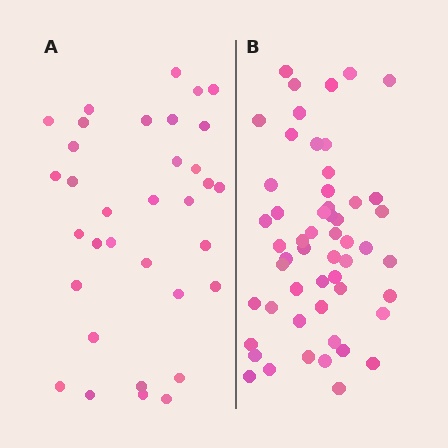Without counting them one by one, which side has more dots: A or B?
Region B (the right region) has more dots.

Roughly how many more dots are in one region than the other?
Region B has approximately 20 more dots than region A.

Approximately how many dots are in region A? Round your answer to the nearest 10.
About 30 dots. (The exact count is 34, which rounds to 30.)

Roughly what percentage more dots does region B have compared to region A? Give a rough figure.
About 60% more.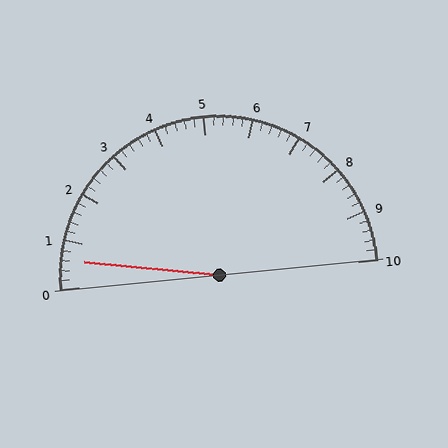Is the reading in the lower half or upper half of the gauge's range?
The reading is in the lower half of the range (0 to 10).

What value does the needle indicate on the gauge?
The needle indicates approximately 0.6.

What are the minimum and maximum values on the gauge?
The gauge ranges from 0 to 10.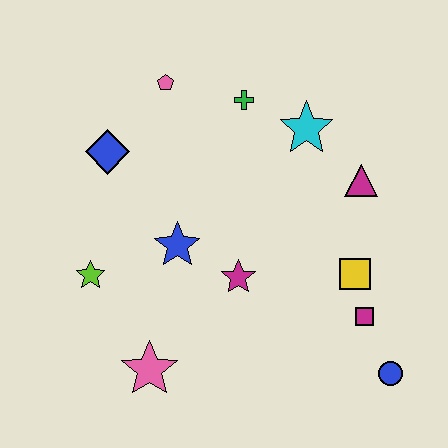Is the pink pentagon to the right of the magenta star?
No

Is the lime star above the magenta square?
Yes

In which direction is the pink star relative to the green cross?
The pink star is below the green cross.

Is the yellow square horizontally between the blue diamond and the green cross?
No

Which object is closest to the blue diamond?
The pink pentagon is closest to the blue diamond.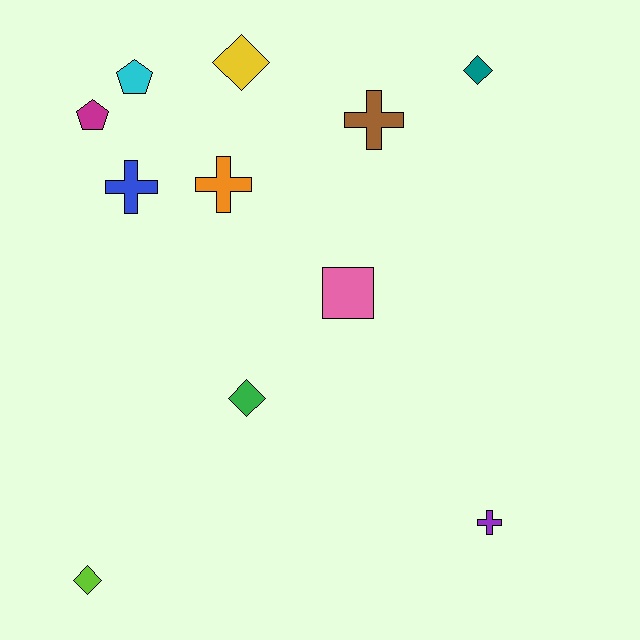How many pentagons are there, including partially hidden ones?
There are 2 pentagons.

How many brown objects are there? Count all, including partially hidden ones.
There is 1 brown object.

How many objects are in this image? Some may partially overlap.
There are 11 objects.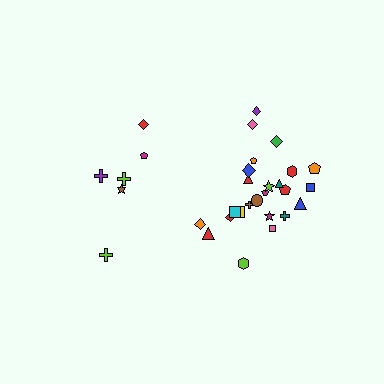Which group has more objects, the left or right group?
The right group.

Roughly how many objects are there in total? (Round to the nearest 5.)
Roughly 30 objects in total.